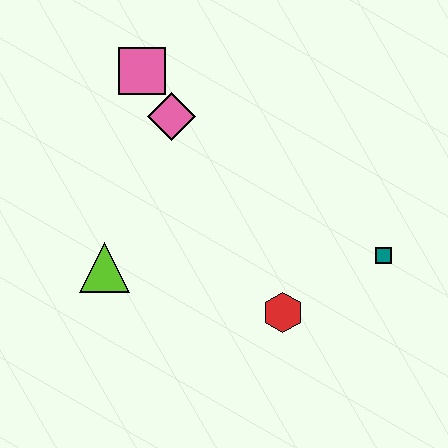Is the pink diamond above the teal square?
Yes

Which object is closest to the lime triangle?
The pink diamond is closest to the lime triangle.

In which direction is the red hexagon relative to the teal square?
The red hexagon is to the left of the teal square.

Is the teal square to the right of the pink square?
Yes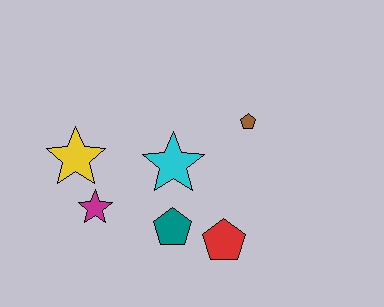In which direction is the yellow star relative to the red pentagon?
The yellow star is to the left of the red pentagon.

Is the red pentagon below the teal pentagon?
Yes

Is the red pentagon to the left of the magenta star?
No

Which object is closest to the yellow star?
The magenta star is closest to the yellow star.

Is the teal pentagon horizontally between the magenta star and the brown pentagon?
Yes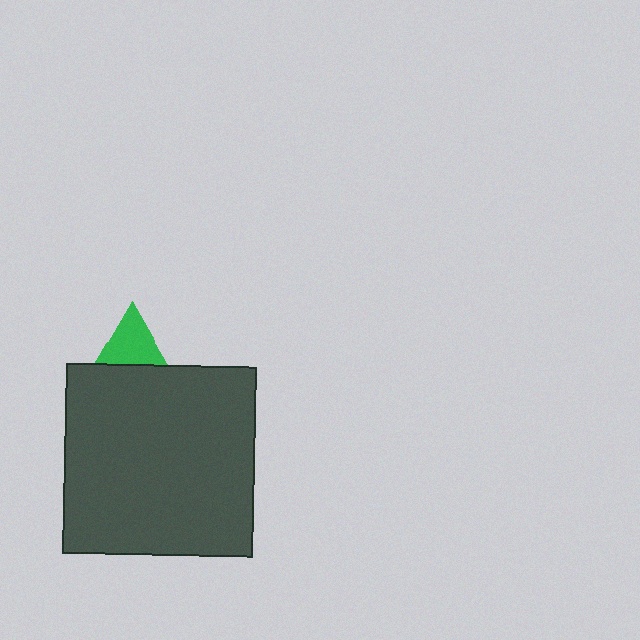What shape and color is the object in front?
The object in front is a dark gray square.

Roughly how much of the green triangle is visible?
A small part of it is visible (roughly 42%).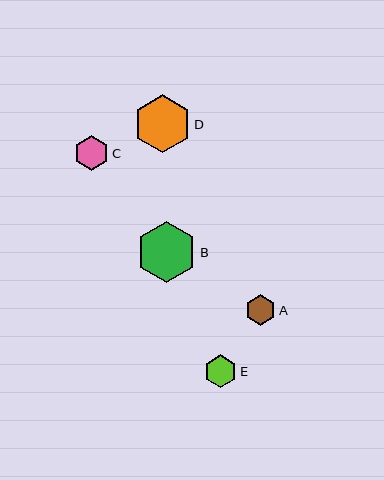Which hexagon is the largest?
Hexagon B is the largest with a size of approximately 61 pixels.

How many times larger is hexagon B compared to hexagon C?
Hexagon B is approximately 1.7 times the size of hexagon C.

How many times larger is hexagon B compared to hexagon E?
Hexagon B is approximately 1.8 times the size of hexagon E.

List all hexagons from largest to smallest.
From largest to smallest: B, D, C, E, A.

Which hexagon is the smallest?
Hexagon A is the smallest with a size of approximately 30 pixels.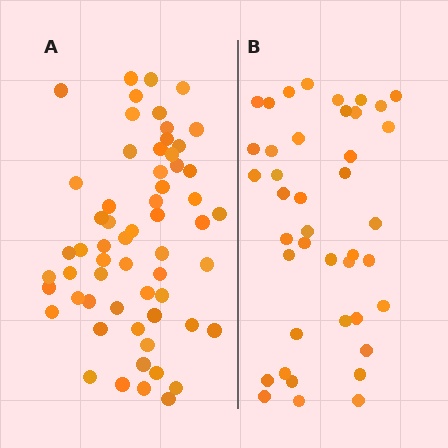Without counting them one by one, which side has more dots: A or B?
Region A (the left region) has more dots.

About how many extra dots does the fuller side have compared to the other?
Region A has approximately 20 more dots than region B.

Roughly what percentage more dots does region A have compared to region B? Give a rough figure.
About 45% more.